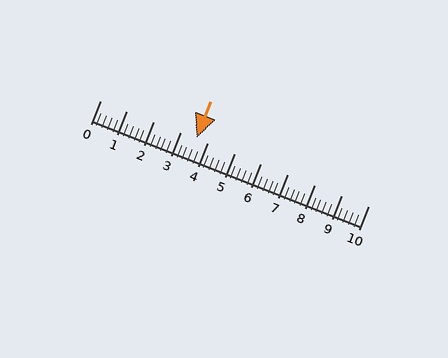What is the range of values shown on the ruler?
The ruler shows values from 0 to 10.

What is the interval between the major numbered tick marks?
The major tick marks are spaced 1 units apart.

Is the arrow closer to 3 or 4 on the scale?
The arrow is closer to 4.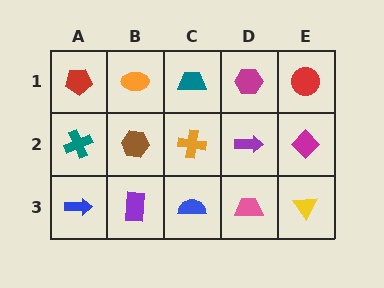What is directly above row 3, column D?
A purple arrow.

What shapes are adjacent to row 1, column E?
A magenta diamond (row 2, column E), a magenta hexagon (row 1, column D).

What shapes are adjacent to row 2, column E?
A red circle (row 1, column E), a yellow triangle (row 3, column E), a purple arrow (row 2, column D).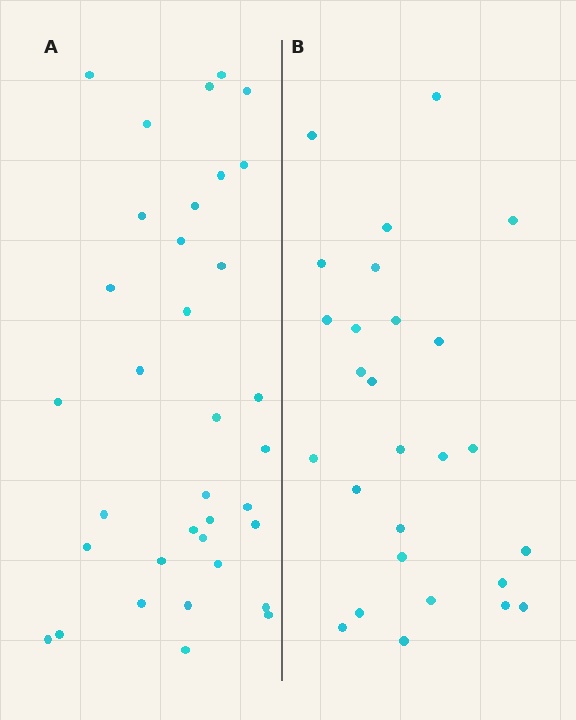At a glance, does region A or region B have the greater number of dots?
Region A (the left region) has more dots.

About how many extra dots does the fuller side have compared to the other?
Region A has roughly 8 or so more dots than region B.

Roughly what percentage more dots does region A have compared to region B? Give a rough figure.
About 30% more.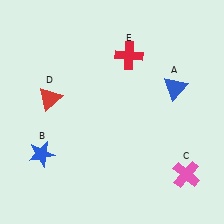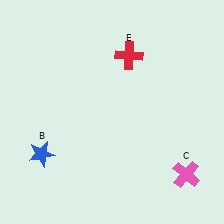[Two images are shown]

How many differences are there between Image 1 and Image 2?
There are 2 differences between the two images.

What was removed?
The red triangle (D), the blue triangle (A) were removed in Image 2.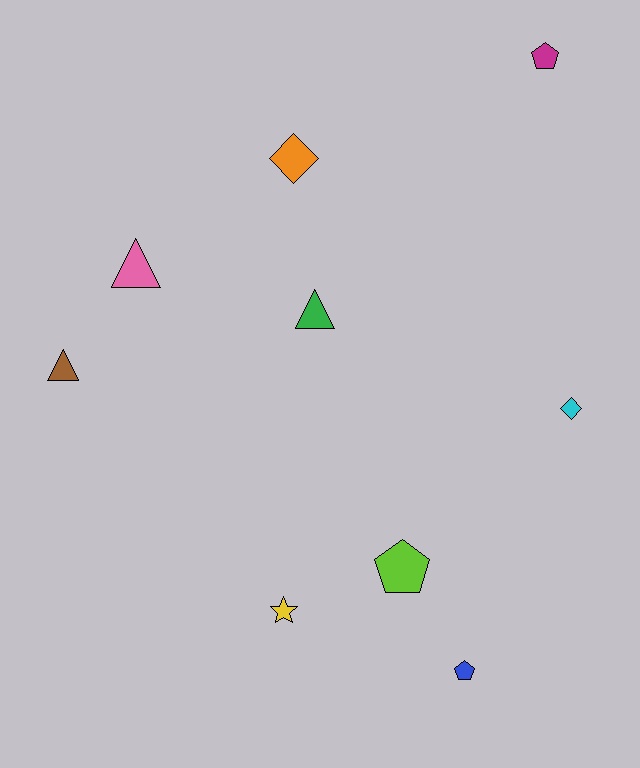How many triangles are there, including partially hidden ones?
There are 3 triangles.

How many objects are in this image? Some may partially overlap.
There are 9 objects.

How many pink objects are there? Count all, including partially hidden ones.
There is 1 pink object.